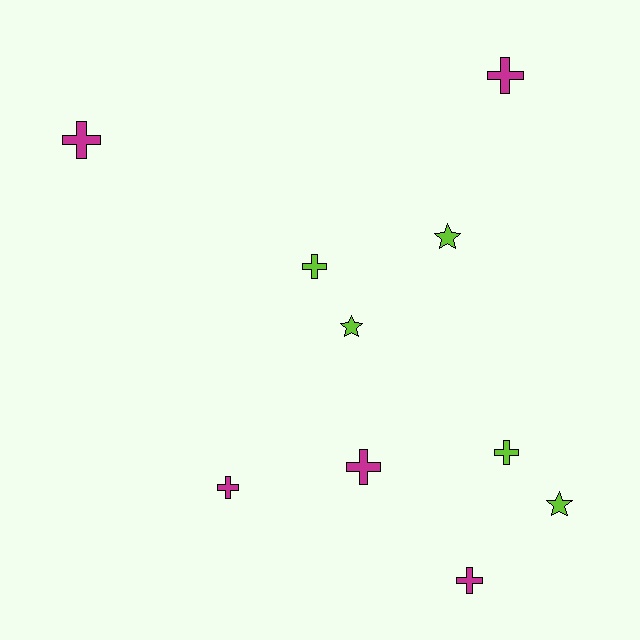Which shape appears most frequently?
Cross, with 7 objects.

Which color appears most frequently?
Lime, with 5 objects.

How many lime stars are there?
There are 3 lime stars.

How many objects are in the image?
There are 10 objects.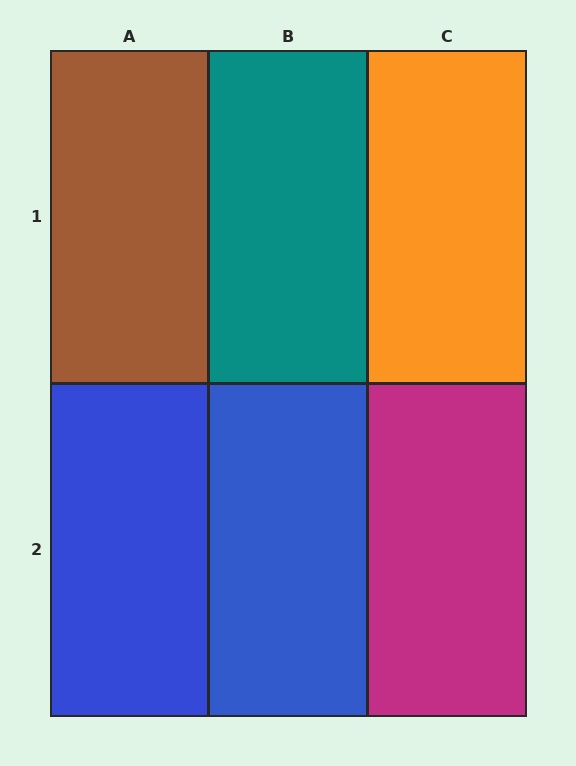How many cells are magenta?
1 cell is magenta.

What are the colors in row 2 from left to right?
Blue, blue, magenta.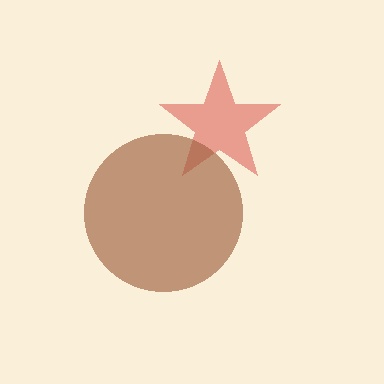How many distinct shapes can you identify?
There are 2 distinct shapes: a red star, a brown circle.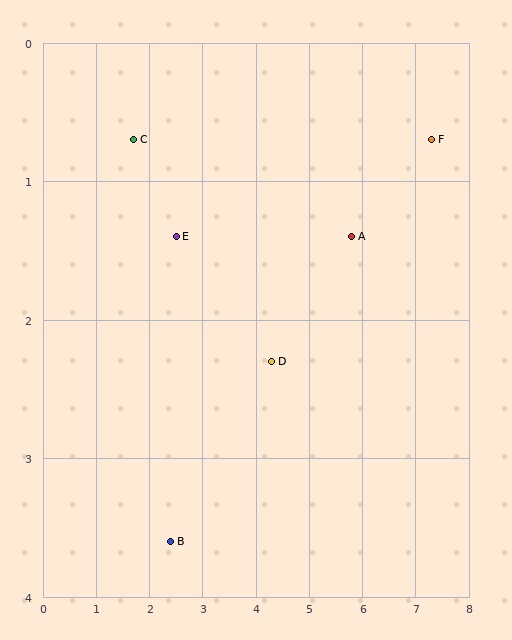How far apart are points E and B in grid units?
Points E and B are about 2.2 grid units apart.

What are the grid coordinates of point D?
Point D is at approximately (4.3, 2.3).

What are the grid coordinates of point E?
Point E is at approximately (2.5, 1.4).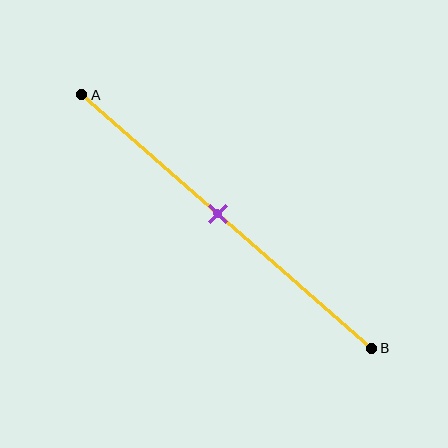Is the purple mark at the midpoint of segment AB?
No, the mark is at about 45% from A, not at the 50% midpoint.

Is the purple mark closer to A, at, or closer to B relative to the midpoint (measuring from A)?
The purple mark is closer to point A than the midpoint of segment AB.